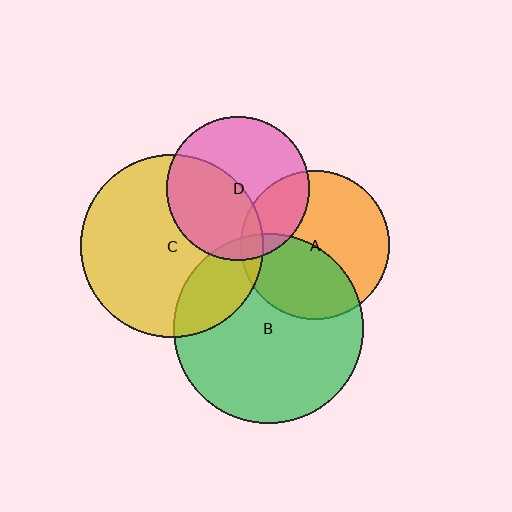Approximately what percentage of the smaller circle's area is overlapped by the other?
Approximately 5%.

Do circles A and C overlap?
Yes.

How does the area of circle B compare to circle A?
Approximately 1.6 times.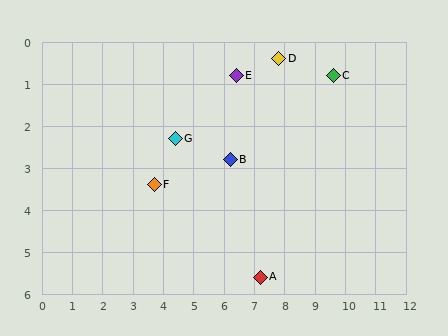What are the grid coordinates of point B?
Point B is at approximately (6.2, 2.8).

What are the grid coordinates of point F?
Point F is at approximately (3.7, 3.4).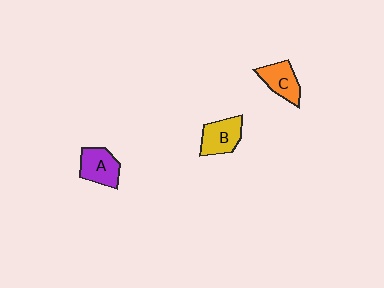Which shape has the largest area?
Shape B (yellow).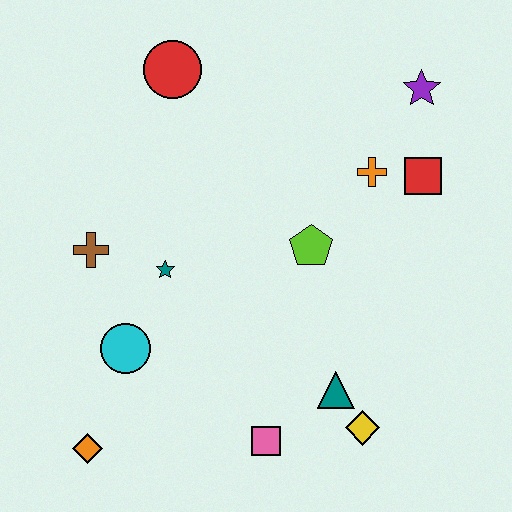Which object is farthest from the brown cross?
The purple star is farthest from the brown cross.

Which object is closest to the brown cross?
The teal star is closest to the brown cross.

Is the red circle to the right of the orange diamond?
Yes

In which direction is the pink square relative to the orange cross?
The pink square is below the orange cross.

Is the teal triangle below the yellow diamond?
No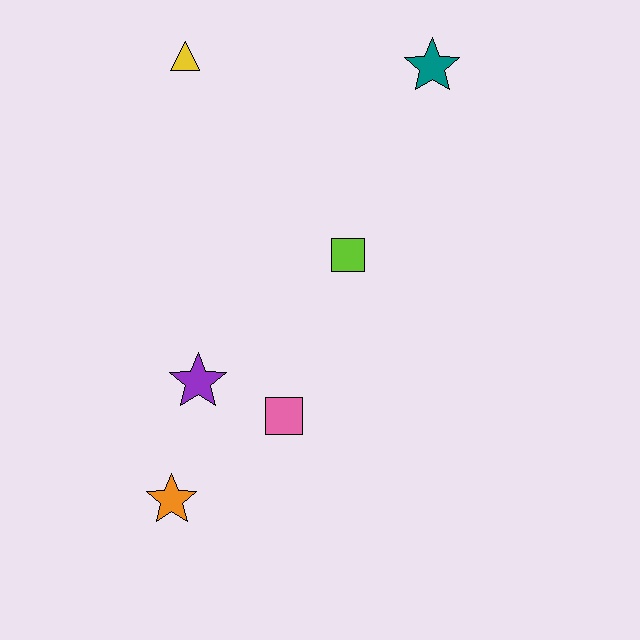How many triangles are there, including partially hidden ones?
There is 1 triangle.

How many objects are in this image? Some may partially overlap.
There are 6 objects.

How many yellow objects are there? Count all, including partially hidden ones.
There is 1 yellow object.